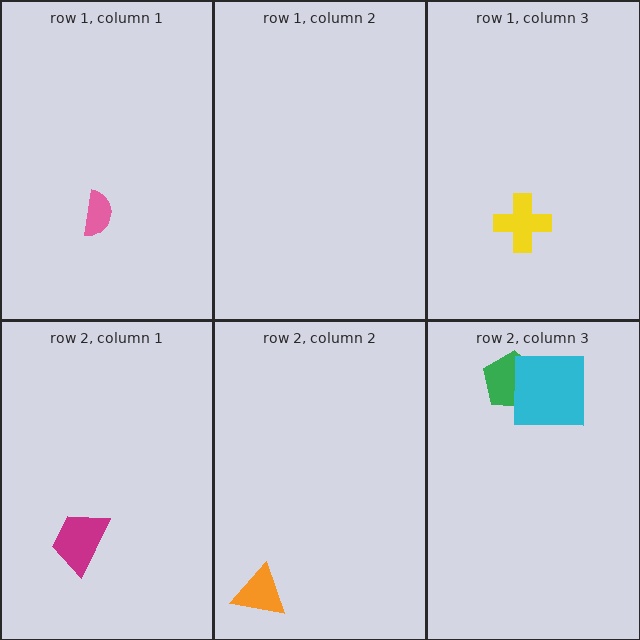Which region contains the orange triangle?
The row 2, column 2 region.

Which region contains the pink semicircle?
The row 1, column 1 region.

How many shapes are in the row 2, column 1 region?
1.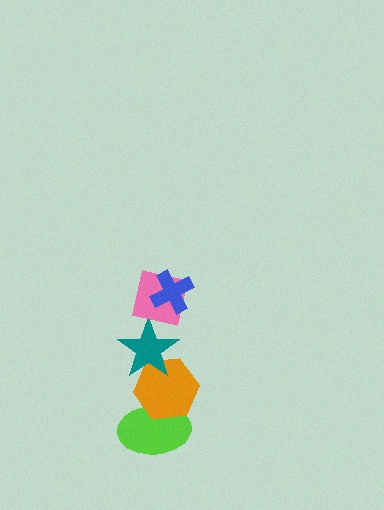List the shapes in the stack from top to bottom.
From top to bottom: the blue cross, the pink square, the teal star, the orange hexagon, the lime ellipse.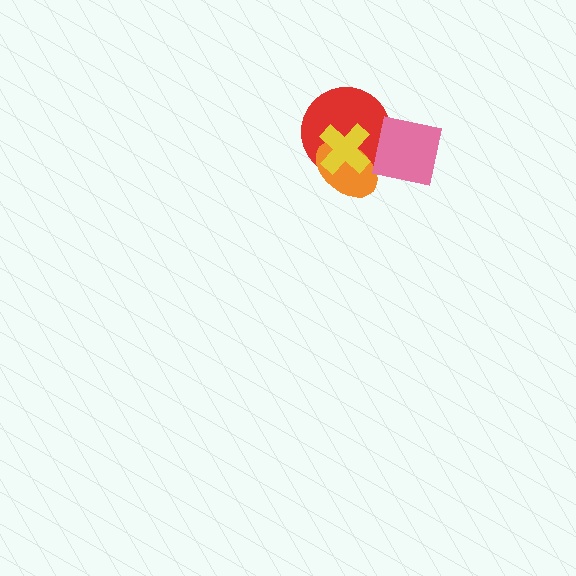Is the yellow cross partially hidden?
No, no other shape covers it.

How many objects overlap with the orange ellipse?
2 objects overlap with the orange ellipse.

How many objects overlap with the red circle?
3 objects overlap with the red circle.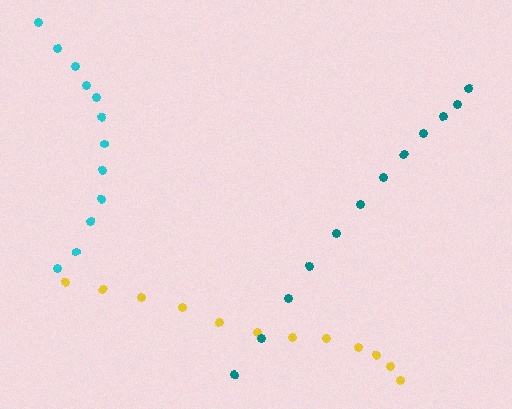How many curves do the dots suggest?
There are 3 distinct paths.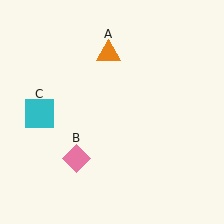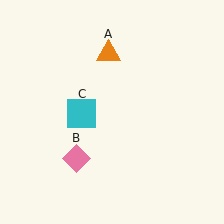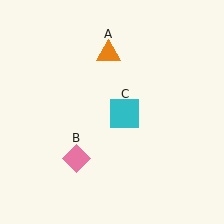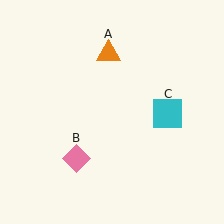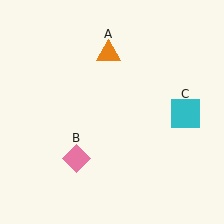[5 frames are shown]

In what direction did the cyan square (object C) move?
The cyan square (object C) moved right.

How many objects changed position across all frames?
1 object changed position: cyan square (object C).